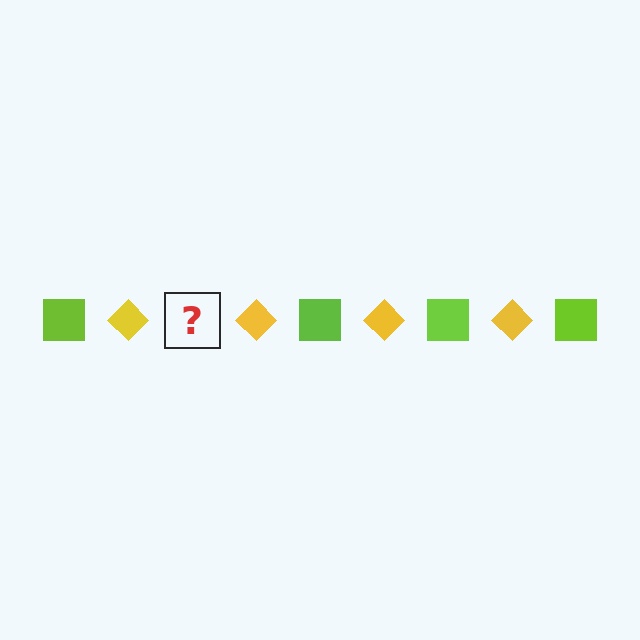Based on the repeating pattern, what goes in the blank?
The blank should be a lime square.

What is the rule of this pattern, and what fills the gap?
The rule is that the pattern alternates between lime square and yellow diamond. The gap should be filled with a lime square.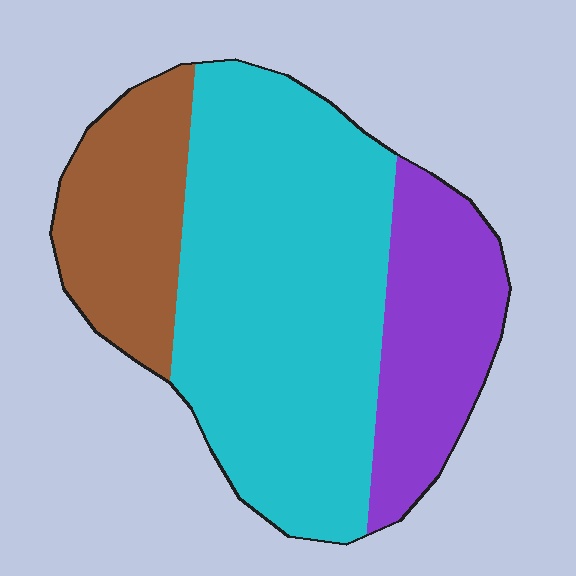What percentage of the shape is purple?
Purple covers about 20% of the shape.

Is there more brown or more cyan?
Cyan.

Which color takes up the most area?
Cyan, at roughly 55%.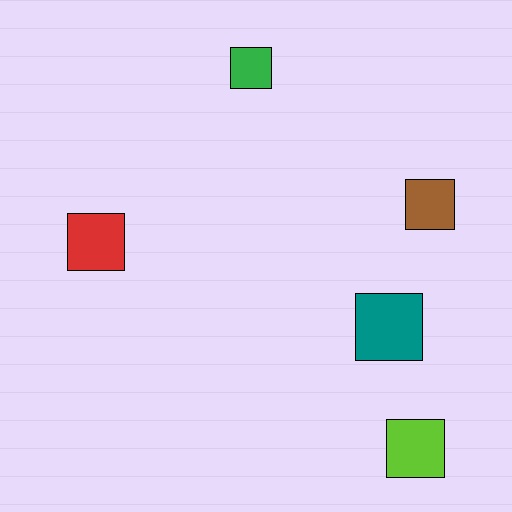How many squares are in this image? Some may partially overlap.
There are 5 squares.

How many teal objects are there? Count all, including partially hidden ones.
There is 1 teal object.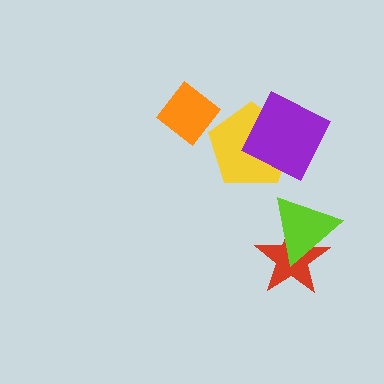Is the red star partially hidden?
Yes, it is partially covered by another shape.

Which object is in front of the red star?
The lime triangle is in front of the red star.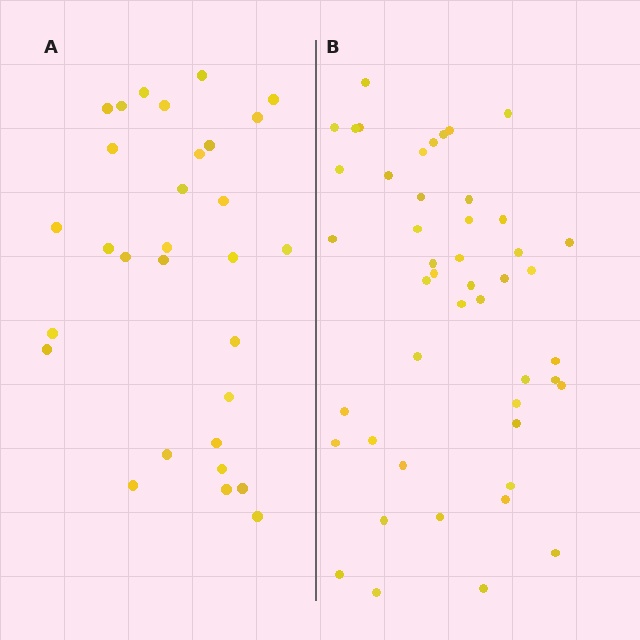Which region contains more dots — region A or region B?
Region B (the right region) has more dots.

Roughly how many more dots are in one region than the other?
Region B has approximately 15 more dots than region A.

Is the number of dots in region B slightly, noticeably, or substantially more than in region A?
Region B has substantially more. The ratio is roughly 1.6 to 1.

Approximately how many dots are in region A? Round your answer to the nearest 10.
About 30 dots.